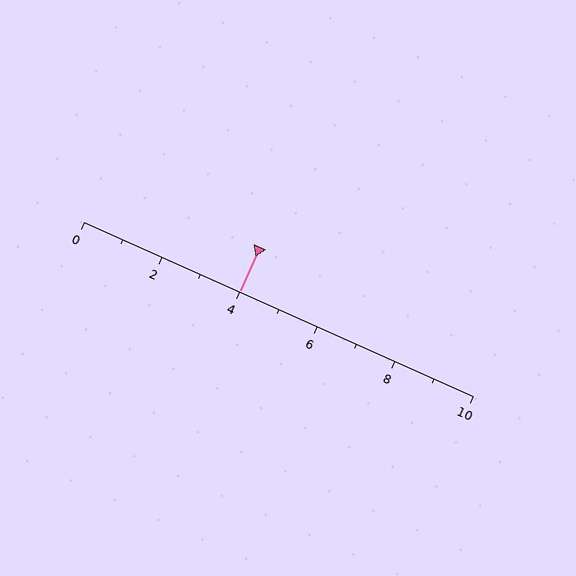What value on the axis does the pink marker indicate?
The marker indicates approximately 4.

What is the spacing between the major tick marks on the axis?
The major ticks are spaced 2 apart.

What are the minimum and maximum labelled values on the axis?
The axis runs from 0 to 10.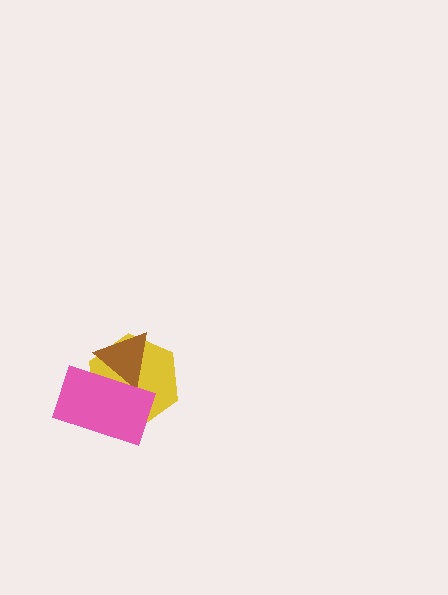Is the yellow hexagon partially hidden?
Yes, it is partially covered by another shape.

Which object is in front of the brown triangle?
The pink rectangle is in front of the brown triangle.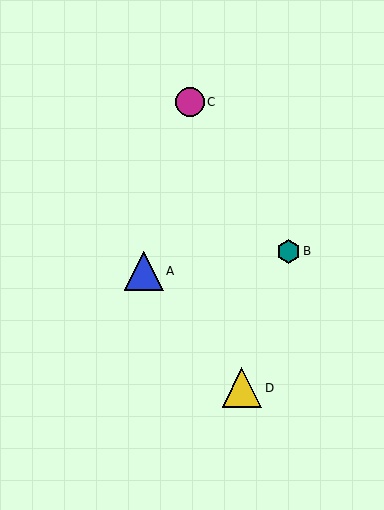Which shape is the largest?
The yellow triangle (labeled D) is the largest.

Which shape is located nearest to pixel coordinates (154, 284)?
The blue triangle (labeled A) at (144, 271) is nearest to that location.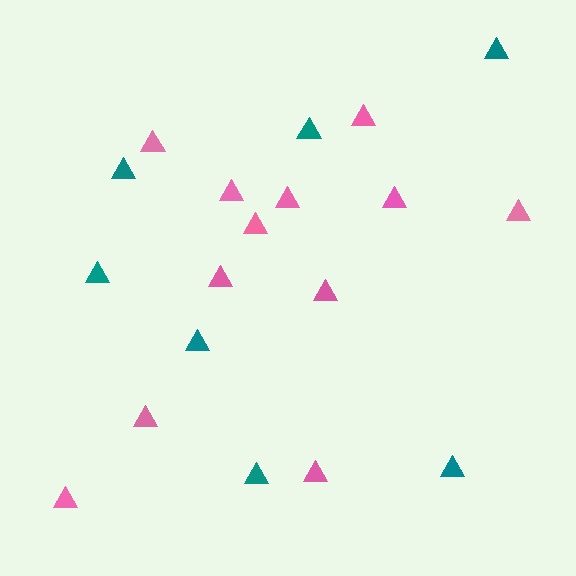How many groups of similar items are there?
There are 2 groups: one group of teal triangles (7) and one group of pink triangles (12).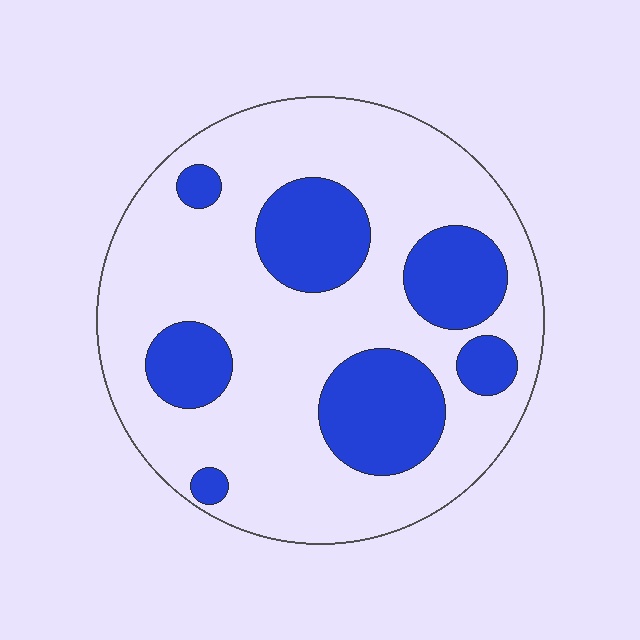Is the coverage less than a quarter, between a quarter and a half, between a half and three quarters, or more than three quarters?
Between a quarter and a half.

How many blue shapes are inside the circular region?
7.